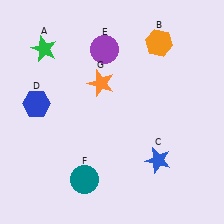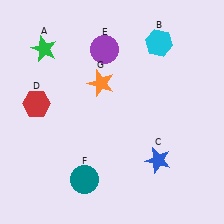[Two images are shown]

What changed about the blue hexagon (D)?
In Image 1, D is blue. In Image 2, it changed to red.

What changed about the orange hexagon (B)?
In Image 1, B is orange. In Image 2, it changed to cyan.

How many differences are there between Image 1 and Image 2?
There are 2 differences between the two images.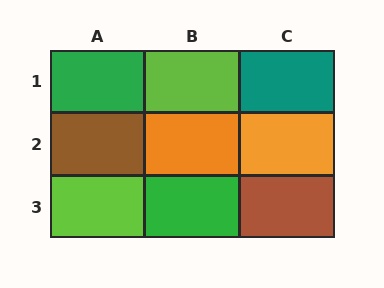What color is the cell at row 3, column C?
Brown.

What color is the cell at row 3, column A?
Lime.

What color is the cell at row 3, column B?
Green.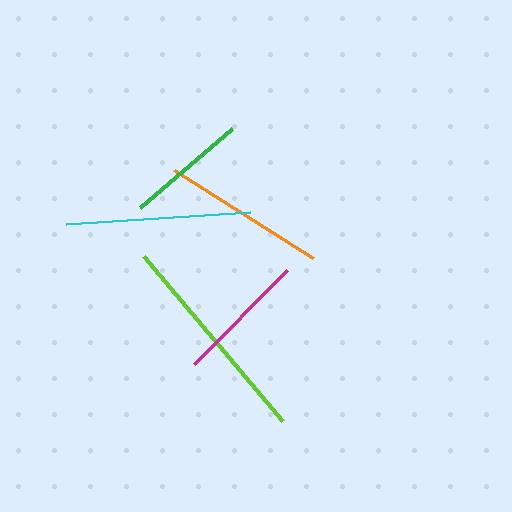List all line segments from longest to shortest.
From longest to shortest: lime, cyan, orange, magenta, green.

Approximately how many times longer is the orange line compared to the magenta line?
The orange line is approximately 1.2 times the length of the magenta line.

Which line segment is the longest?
The lime line is the longest at approximately 216 pixels.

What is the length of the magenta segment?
The magenta segment is approximately 132 pixels long.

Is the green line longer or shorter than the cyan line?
The cyan line is longer than the green line.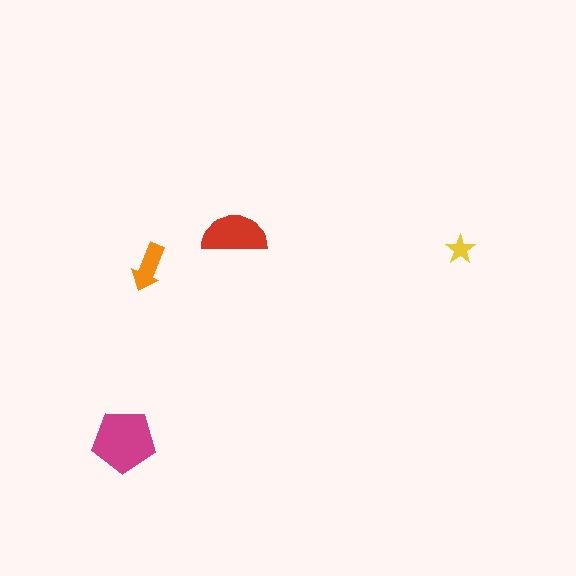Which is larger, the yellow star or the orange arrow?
The orange arrow.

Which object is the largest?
The magenta pentagon.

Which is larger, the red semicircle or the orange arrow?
The red semicircle.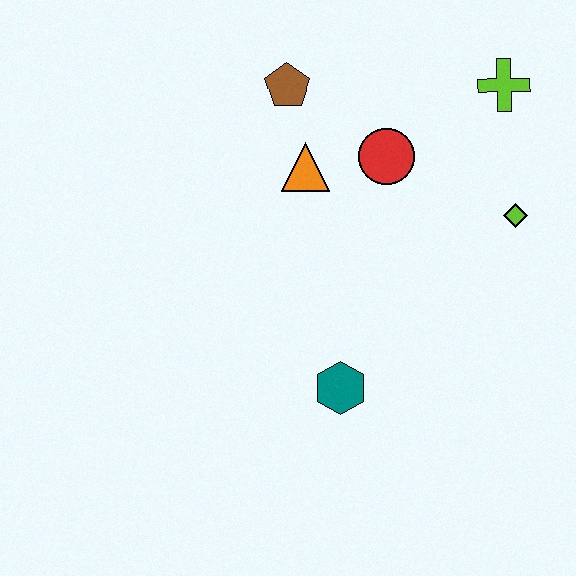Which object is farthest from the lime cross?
The teal hexagon is farthest from the lime cross.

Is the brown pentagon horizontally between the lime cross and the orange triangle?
No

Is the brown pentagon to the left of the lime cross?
Yes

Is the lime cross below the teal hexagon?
No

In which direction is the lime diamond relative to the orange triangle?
The lime diamond is to the right of the orange triangle.